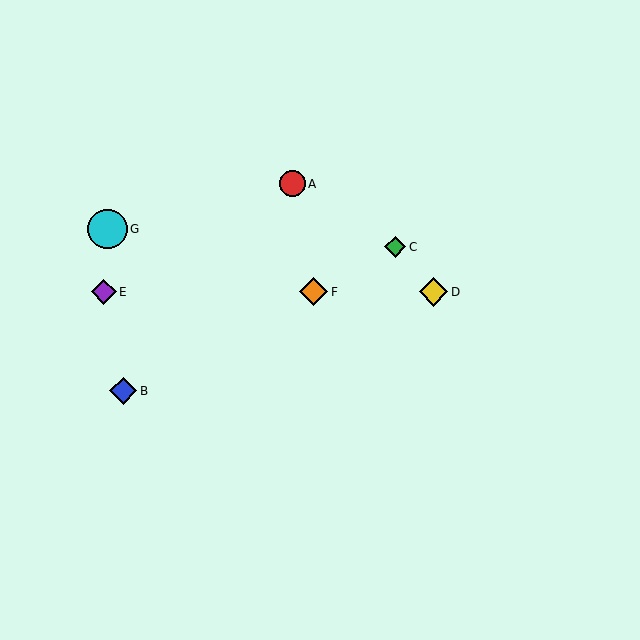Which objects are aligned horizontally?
Objects D, E, F are aligned horizontally.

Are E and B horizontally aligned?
No, E is at y≈292 and B is at y≈391.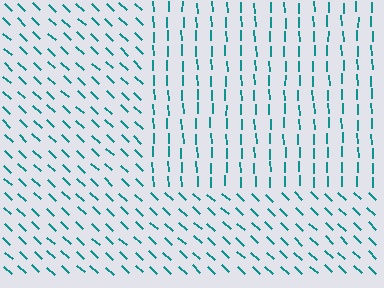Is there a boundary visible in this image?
Yes, there is a texture boundary formed by a change in line orientation.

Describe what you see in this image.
The image is filled with small teal line segments. A rectangle region in the image has lines oriented differently from the surrounding lines, creating a visible texture boundary.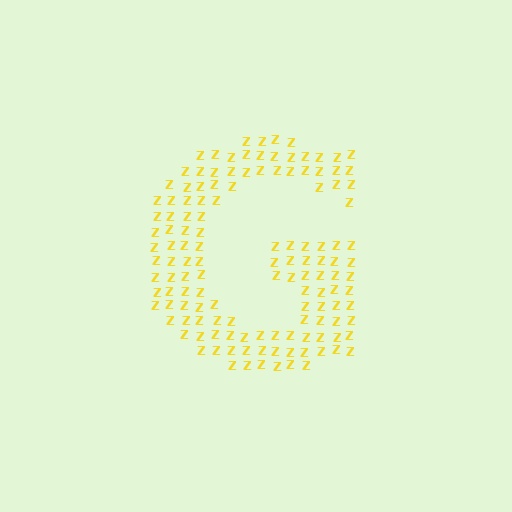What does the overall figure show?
The overall figure shows the letter G.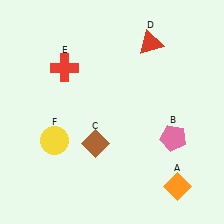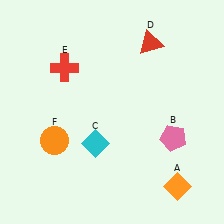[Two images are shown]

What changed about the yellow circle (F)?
In Image 1, F is yellow. In Image 2, it changed to orange.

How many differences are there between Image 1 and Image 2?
There are 2 differences between the two images.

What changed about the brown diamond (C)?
In Image 1, C is brown. In Image 2, it changed to cyan.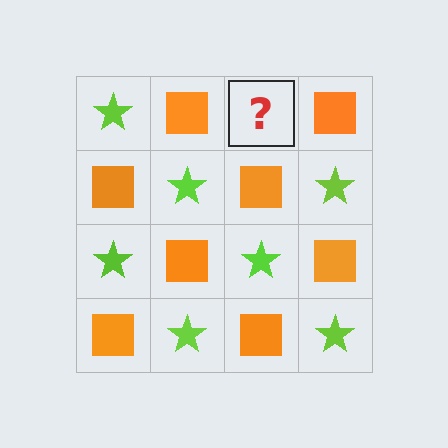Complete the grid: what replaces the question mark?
The question mark should be replaced with a lime star.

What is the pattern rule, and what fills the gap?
The rule is that it alternates lime star and orange square in a checkerboard pattern. The gap should be filled with a lime star.